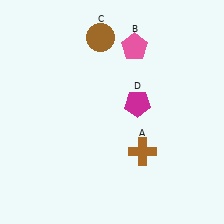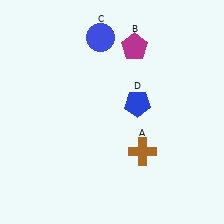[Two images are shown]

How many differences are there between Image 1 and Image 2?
There are 3 differences between the two images.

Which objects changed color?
B changed from pink to magenta. C changed from brown to blue. D changed from magenta to blue.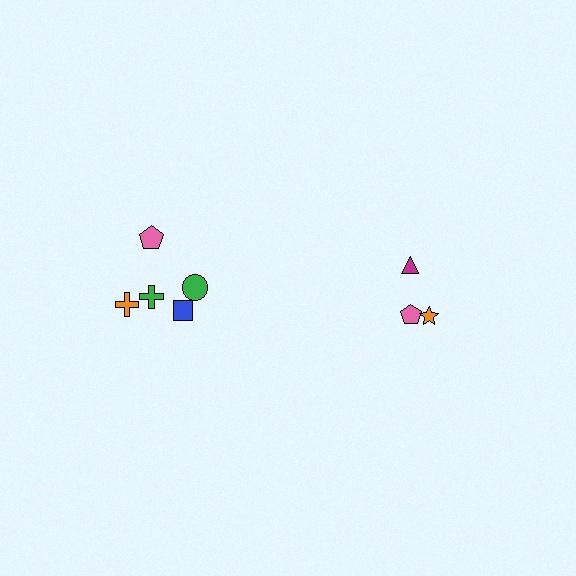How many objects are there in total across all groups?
There are 8 objects.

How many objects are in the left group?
There are 5 objects.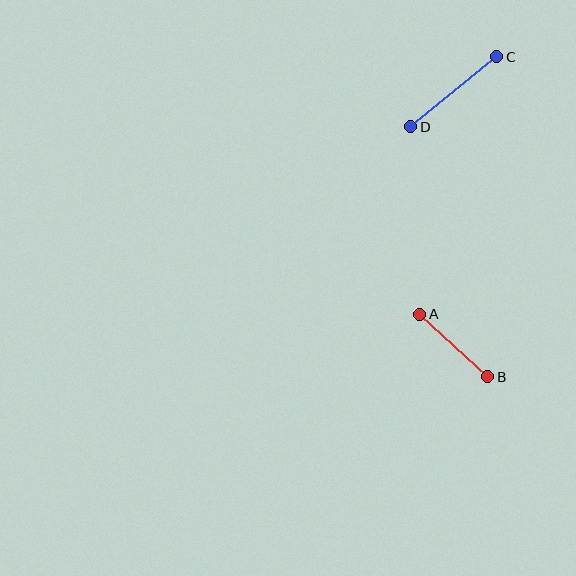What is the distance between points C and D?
The distance is approximately 111 pixels.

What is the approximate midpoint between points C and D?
The midpoint is at approximately (454, 92) pixels.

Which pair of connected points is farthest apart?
Points C and D are farthest apart.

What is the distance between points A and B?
The distance is approximately 93 pixels.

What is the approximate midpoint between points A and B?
The midpoint is at approximately (454, 346) pixels.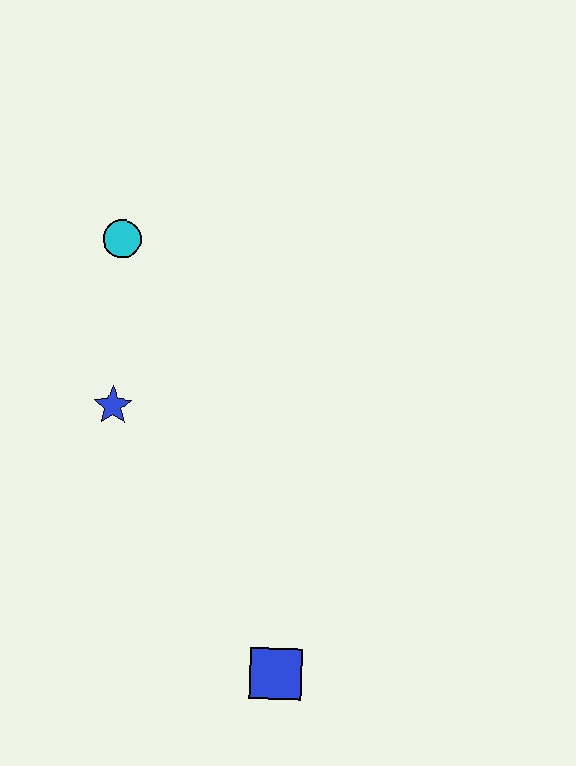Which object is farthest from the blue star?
The blue square is farthest from the blue star.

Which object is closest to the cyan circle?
The blue star is closest to the cyan circle.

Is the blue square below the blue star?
Yes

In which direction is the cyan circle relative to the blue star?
The cyan circle is above the blue star.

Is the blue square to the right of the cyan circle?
Yes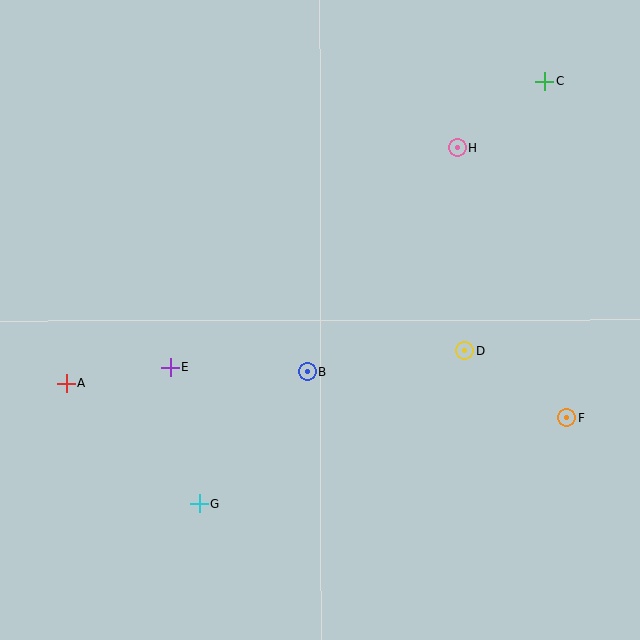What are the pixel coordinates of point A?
Point A is at (66, 384).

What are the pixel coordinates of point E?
Point E is at (170, 367).